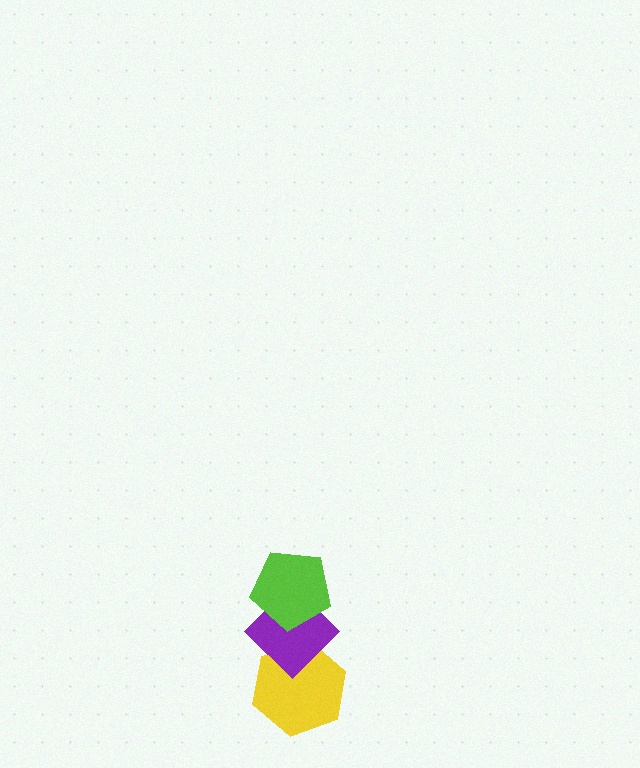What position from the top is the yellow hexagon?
The yellow hexagon is 3rd from the top.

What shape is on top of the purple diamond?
The lime pentagon is on top of the purple diamond.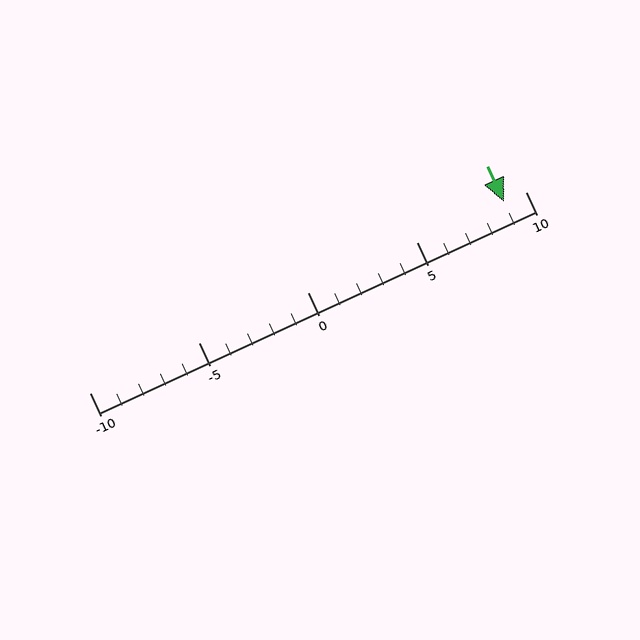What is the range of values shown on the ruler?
The ruler shows values from -10 to 10.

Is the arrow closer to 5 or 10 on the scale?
The arrow is closer to 10.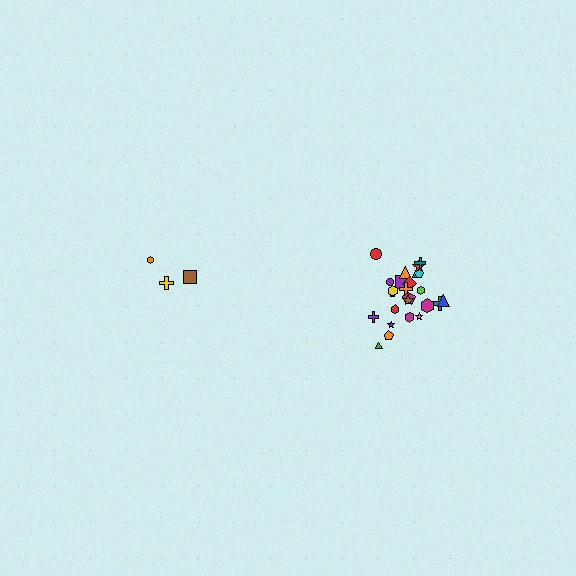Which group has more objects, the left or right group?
The right group.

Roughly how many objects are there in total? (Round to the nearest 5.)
Roughly 30 objects in total.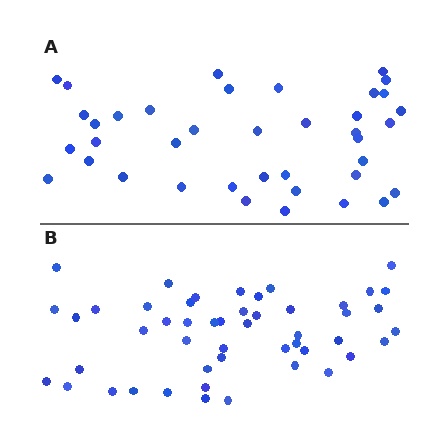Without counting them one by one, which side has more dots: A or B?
Region B (the bottom region) has more dots.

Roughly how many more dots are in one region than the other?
Region B has roughly 10 or so more dots than region A.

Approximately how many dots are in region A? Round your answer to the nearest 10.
About 40 dots. (The exact count is 39, which rounds to 40.)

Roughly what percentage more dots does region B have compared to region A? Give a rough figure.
About 25% more.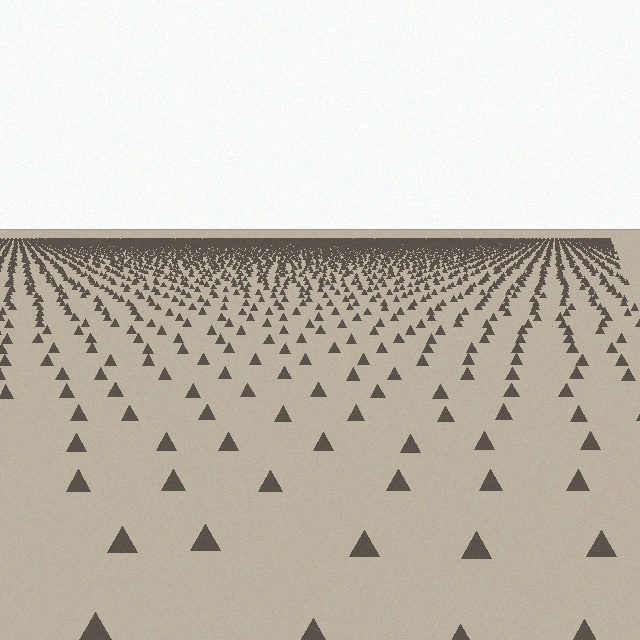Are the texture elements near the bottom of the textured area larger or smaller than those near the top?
Larger. Near the bottom, elements are closer to the viewer and appear at a bigger on-screen size.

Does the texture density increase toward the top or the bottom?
Density increases toward the top.